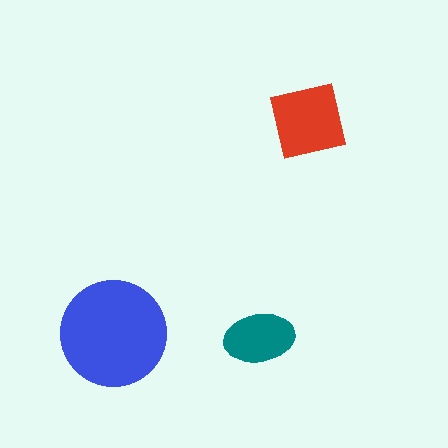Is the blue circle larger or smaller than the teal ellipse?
Larger.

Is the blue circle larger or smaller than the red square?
Larger.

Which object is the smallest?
The teal ellipse.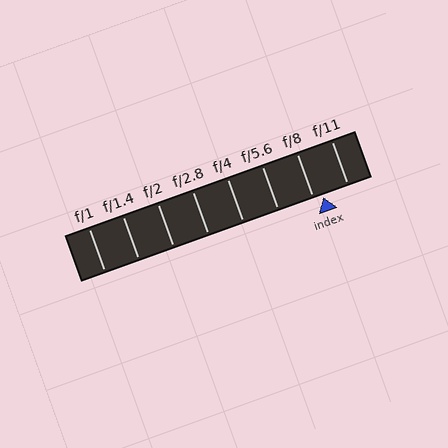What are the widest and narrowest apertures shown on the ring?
The widest aperture shown is f/1 and the narrowest is f/11.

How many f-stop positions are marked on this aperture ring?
There are 8 f-stop positions marked.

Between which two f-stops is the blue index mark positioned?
The index mark is between f/8 and f/11.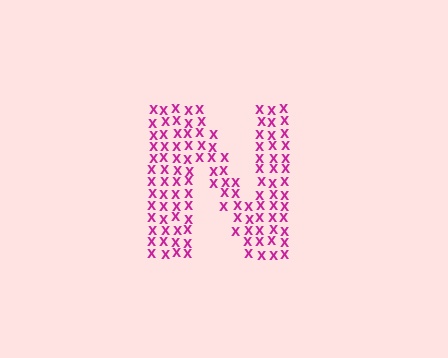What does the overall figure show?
The overall figure shows the letter N.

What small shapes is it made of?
It is made of small letter X's.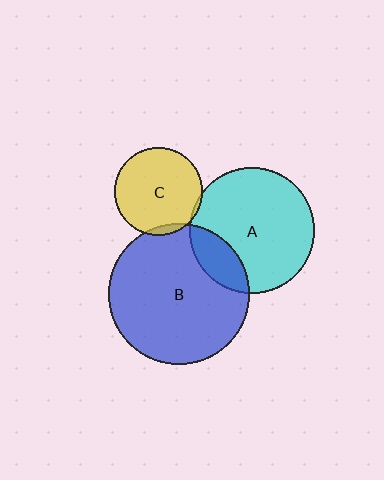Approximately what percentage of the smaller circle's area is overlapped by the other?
Approximately 5%.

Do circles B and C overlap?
Yes.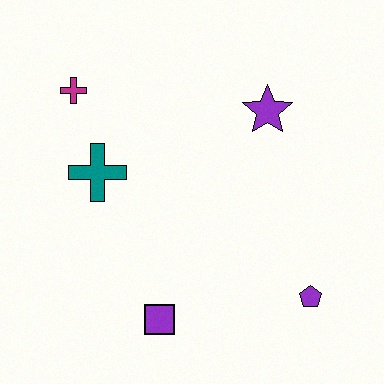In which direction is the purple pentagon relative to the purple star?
The purple pentagon is below the purple star.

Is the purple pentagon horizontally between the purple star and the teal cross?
No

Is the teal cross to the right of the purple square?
No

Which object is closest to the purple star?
The teal cross is closest to the purple star.